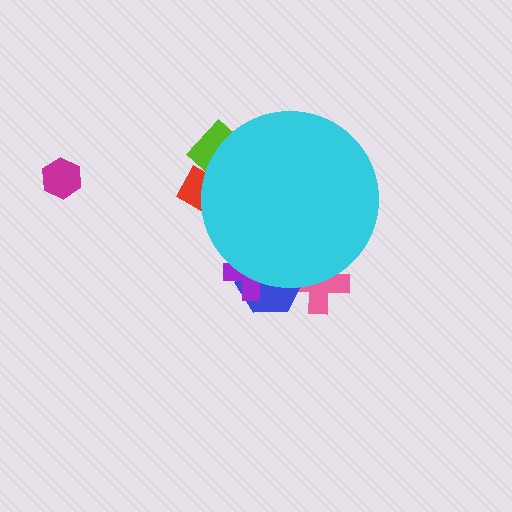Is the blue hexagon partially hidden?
Yes, the blue hexagon is partially hidden behind the cyan circle.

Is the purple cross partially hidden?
Yes, the purple cross is partially hidden behind the cyan circle.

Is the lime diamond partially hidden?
Yes, the lime diamond is partially hidden behind the cyan circle.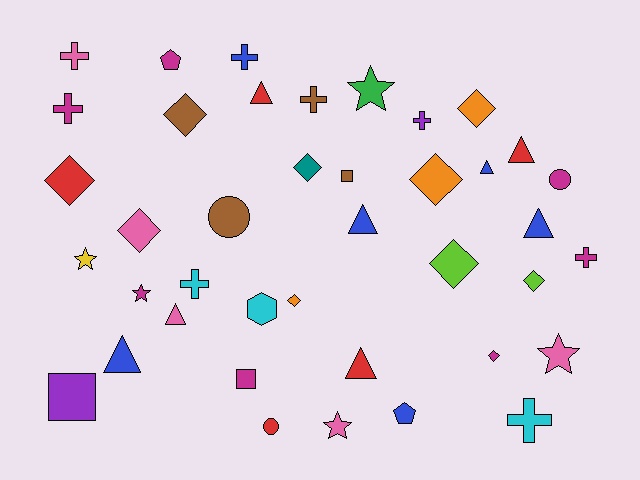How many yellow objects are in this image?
There is 1 yellow object.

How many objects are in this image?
There are 40 objects.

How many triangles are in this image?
There are 8 triangles.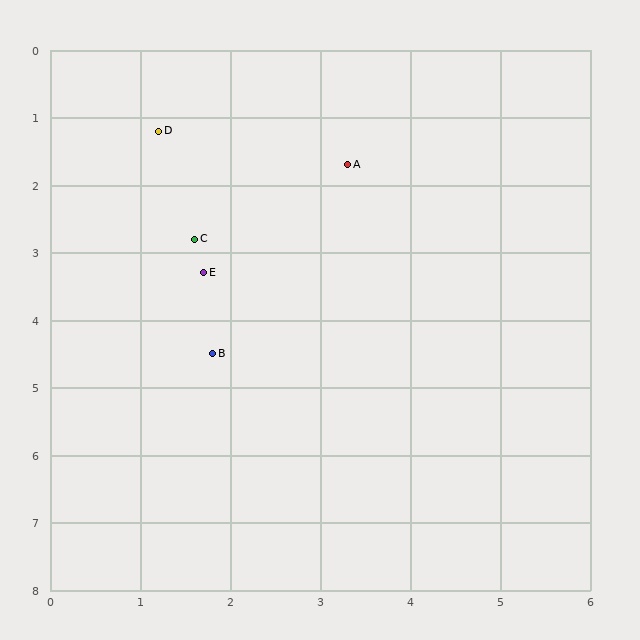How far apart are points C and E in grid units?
Points C and E are about 0.5 grid units apart.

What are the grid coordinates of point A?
Point A is at approximately (3.3, 1.7).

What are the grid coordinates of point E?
Point E is at approximately (1.7, 3.3).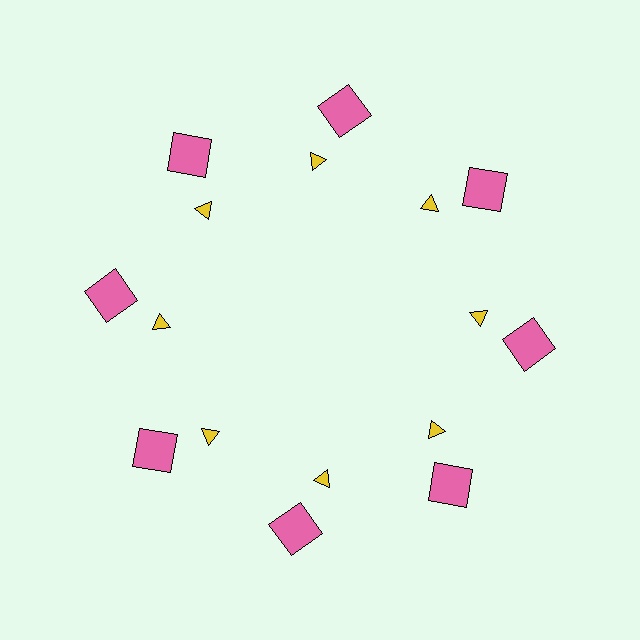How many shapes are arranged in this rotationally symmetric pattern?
There are 16 shapes, arranged in 8 groups of 2.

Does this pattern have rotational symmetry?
Yes, this pattern has 8-fold rotational symmetry. It looks the same after rotating 45 degrees around the center.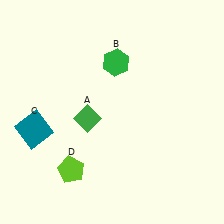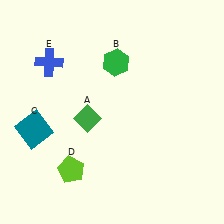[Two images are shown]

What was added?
A blue cross (E) was added in Image 2.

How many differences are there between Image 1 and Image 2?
There is 1 difference between the two images.